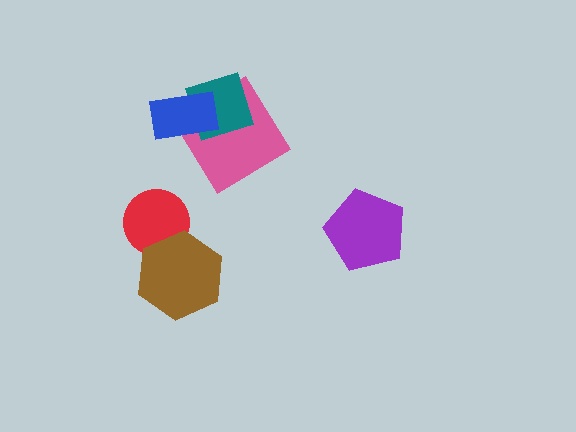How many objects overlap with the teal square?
2 objects overlap with the teal square.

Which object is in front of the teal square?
The blue rectangle is in front of the teal square.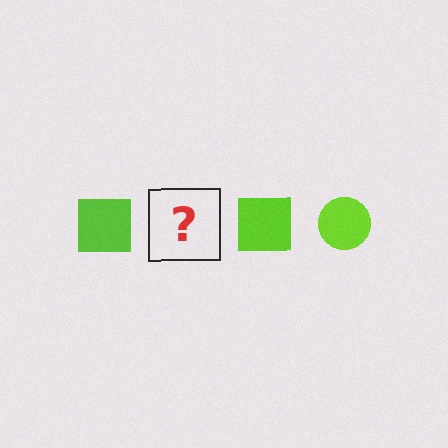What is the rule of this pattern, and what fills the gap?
The rule is that the pattern cycles through square, circle shapes in lime. The gap should be filled with a lime circle.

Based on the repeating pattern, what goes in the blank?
The blank should be a lime circle.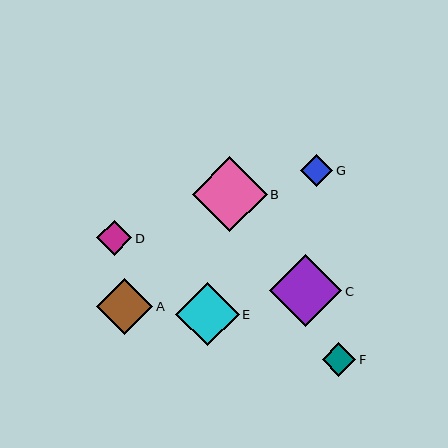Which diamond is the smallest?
Diamond G is the smallest with a size of approximately 32 pixels.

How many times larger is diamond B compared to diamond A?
Diamond B is approximately 1.3 times the size of diamond A.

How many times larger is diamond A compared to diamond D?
Diamond A is approximately 1.6 times the size of diamond D.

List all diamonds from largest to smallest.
From largest to smallest: B, C, E, A, D, F, G.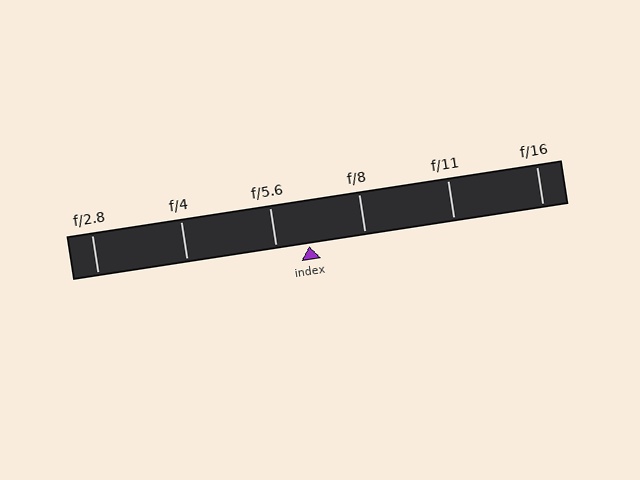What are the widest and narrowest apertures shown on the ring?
The widest aperture shown is f/2.8 and the narrowest is f/16.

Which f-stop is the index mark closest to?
The index mark is closest to f/5.6.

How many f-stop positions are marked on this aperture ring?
There are 6 f-stop positions marked.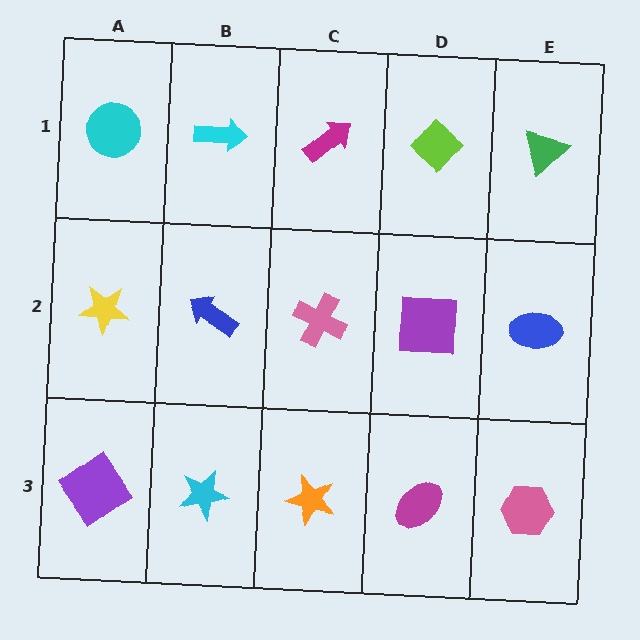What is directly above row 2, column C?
A magenta arrow.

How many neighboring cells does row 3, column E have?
2.